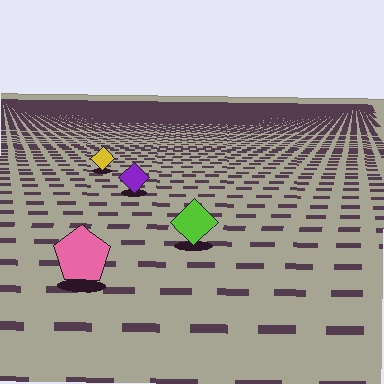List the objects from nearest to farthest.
From nearest to farthest: the pink pentagon, the lime diamond, the purple diamond, the yellow diamond.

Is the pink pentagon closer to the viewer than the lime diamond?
Yes. The pink pentagon is closer — you can tell from the texture gradient: the ground texture is coarser near it.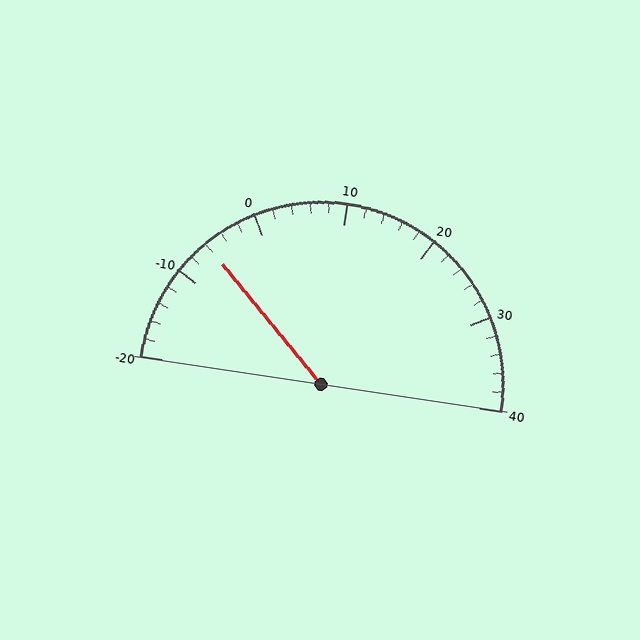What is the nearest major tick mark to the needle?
The nearest major tick mark is -10.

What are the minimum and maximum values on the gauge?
The gauge ranges from -20 to 40.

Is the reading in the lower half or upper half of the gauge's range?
The reading is in the lower half of the range (-20 to 40).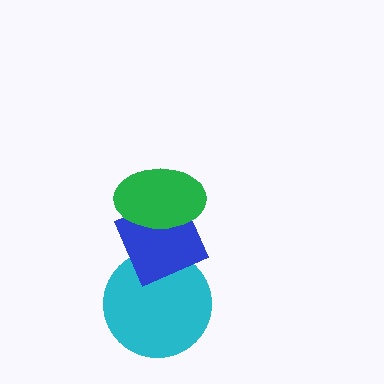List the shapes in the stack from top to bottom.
From top to bottom: the green ellipse, the blue diamond, the cyan circle.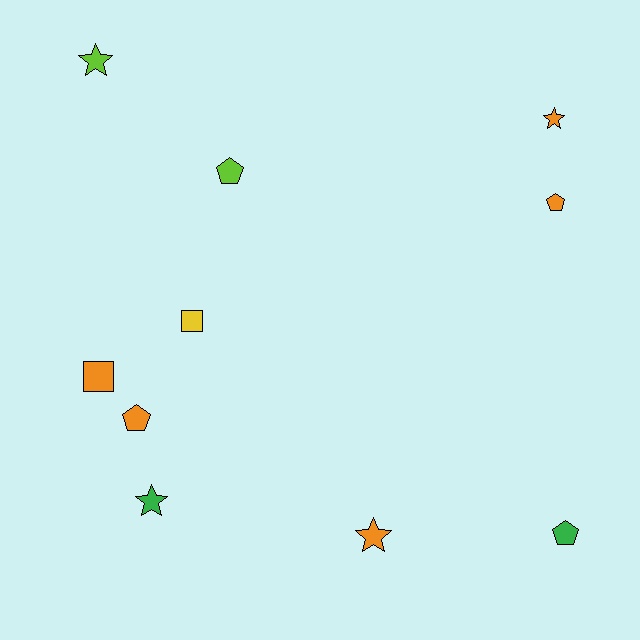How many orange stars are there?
There are 2 orange stars.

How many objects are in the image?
There are 10 objects.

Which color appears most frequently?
Orange, with 5 objects.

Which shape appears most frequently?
Pentagon, with 4 objects.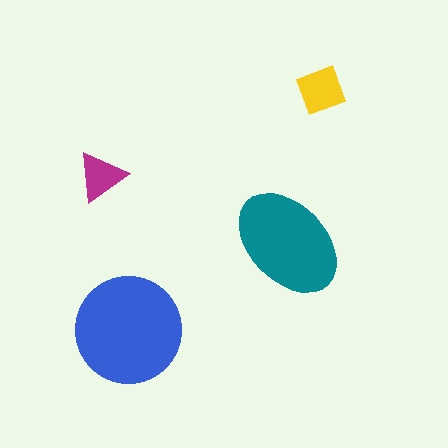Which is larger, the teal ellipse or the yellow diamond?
The teal ellipse.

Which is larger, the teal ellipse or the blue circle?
The blue circle.